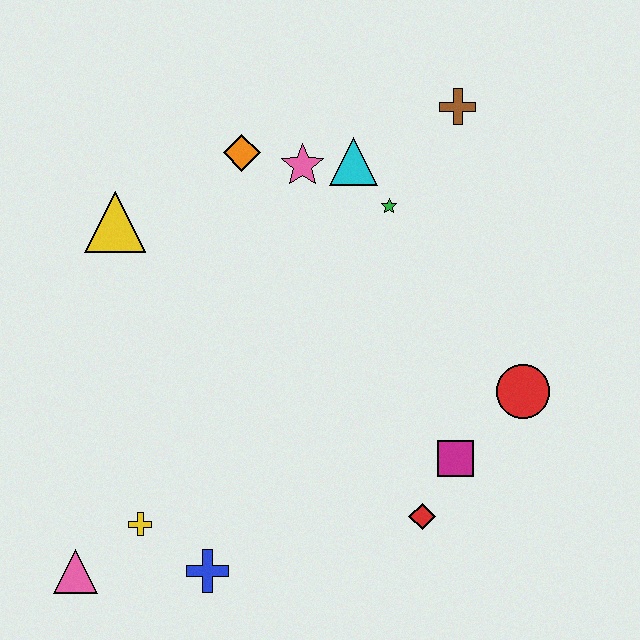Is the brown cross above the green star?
Yes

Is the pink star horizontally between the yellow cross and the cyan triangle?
Yes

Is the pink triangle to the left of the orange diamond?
Yes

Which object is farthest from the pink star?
The pink triangle is farthest from the pink star.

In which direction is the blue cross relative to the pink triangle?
The blue cross is to the right of the pink triangle.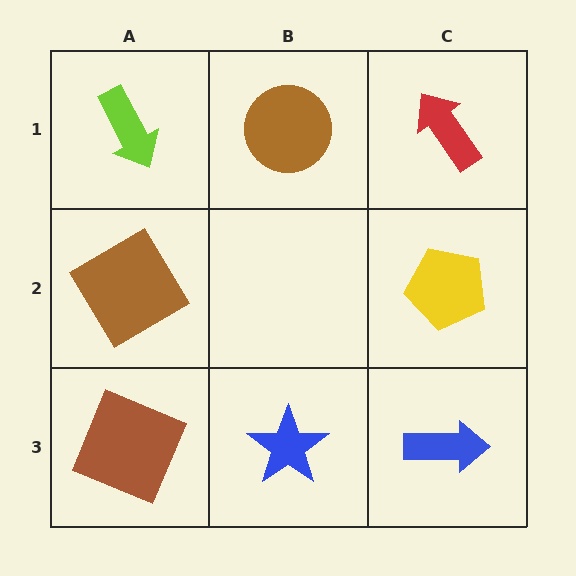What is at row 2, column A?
A brown diamond.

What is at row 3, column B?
A blue star.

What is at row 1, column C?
A red arrow.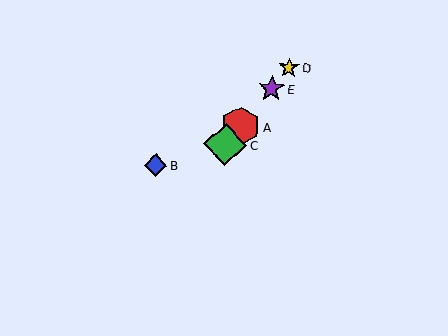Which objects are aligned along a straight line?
Objects A, C, D, E are aligned along a straight line.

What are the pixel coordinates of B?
Object B is at (156, 165).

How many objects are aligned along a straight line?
4 objects (A, C, D, E) are aligned along a straight line.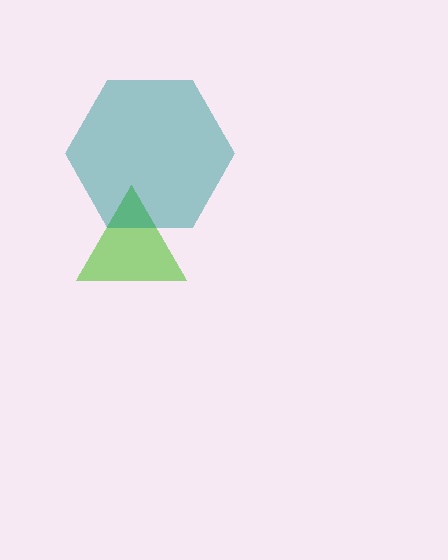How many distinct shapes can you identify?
There are 2 distinct shapes: a lime triangle, a teal hexagon.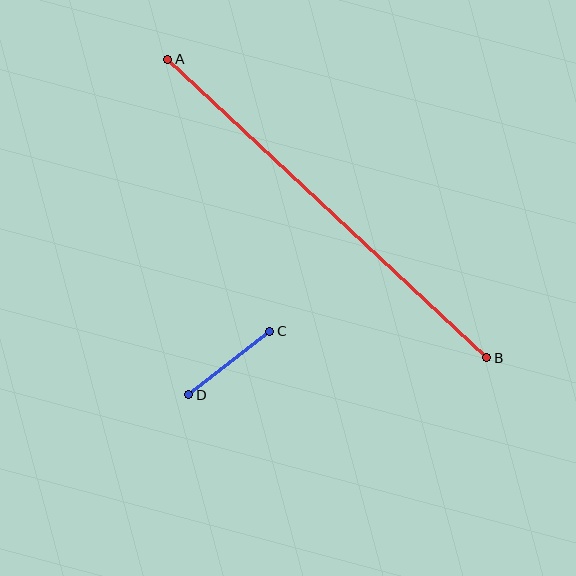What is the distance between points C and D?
The distance is approximately 103 pixels.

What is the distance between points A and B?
The distance is approximately 437 pixels.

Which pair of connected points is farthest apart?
Points A and B are farthest apart.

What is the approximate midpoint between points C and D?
The midpoint is at approximately (229, 363) pixels.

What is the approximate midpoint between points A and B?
The midpoint is at approximately (327, 208) pixels.